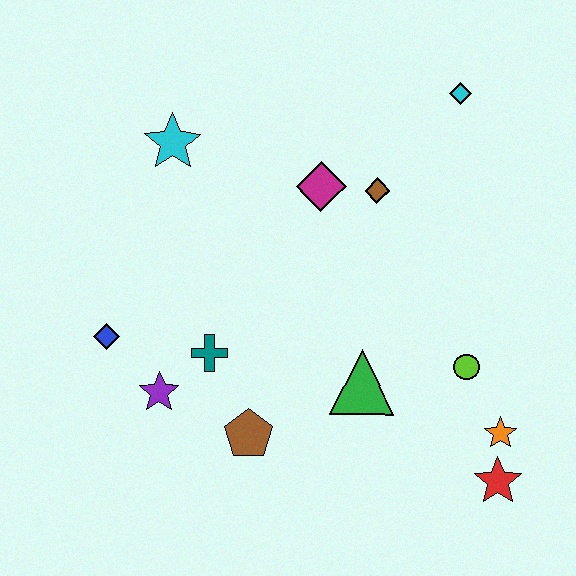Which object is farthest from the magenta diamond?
The red star is farthest from the magenta diamond.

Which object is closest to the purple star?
The teal cross is closest to the purple star.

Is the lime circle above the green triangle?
Yes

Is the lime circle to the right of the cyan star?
Yes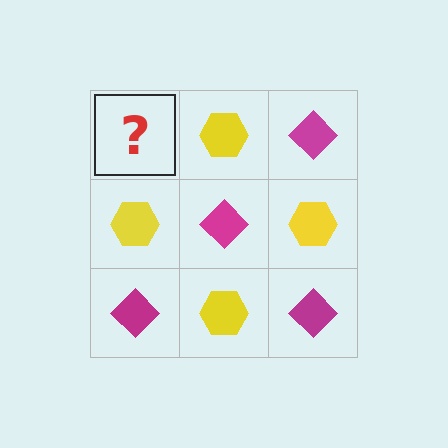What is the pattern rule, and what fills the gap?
The rule is that it alternates magenta diamond and yellow hexagon in a checkerboard pattern. The gap should be filled with a magenta diamond.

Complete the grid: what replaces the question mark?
The question mark should be replaced with a magenta diamond.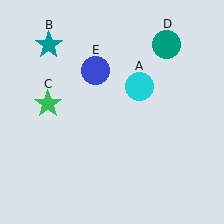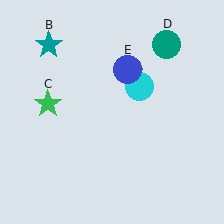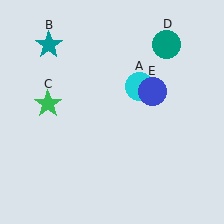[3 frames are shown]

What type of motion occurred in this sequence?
The blue circle (object E) rotated clockwise around the center of the scene.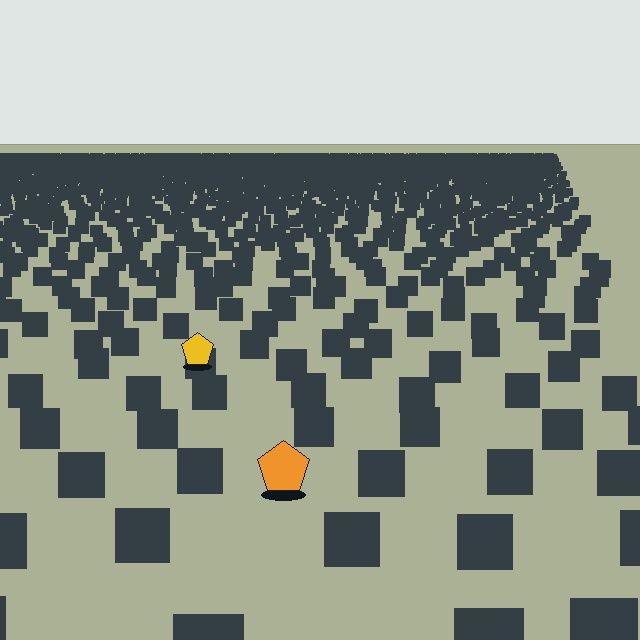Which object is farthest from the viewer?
The yellow pentagon is farthest from the viewer. It appears smaller and the ground texture around it is denser.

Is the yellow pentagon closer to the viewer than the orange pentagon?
No. The orange pentagon is closer — you can tell from the texture gradient: the ground texture is coarser near it.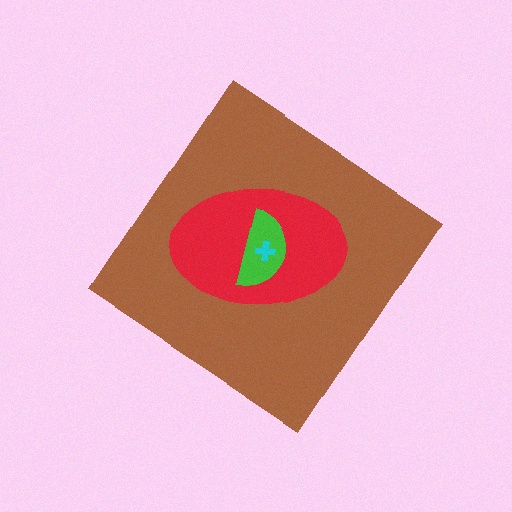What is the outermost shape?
The brown diamond.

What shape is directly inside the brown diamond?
The red ellipse.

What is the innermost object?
The cyan cross.